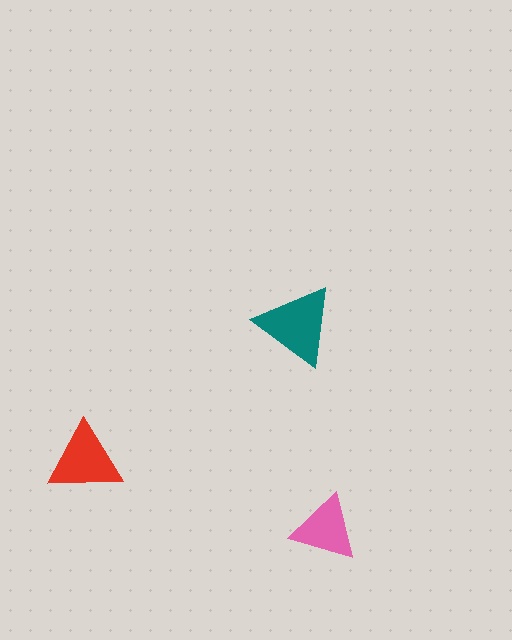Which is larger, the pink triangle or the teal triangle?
The teal one.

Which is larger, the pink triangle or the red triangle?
The red one.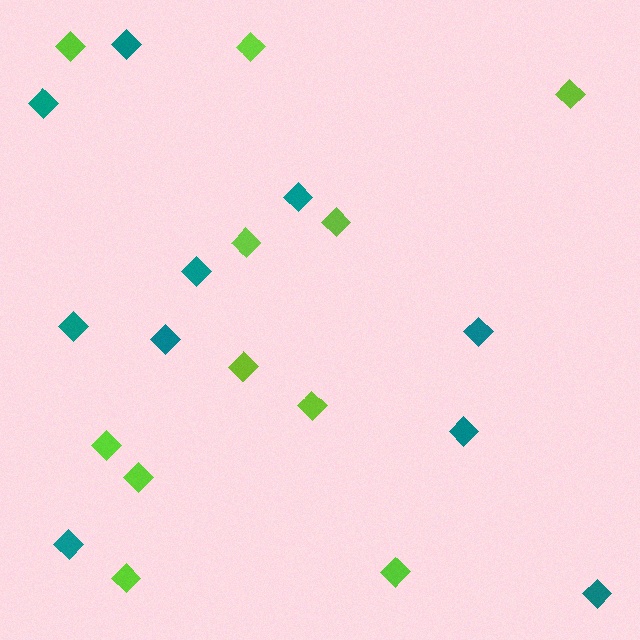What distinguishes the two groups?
There are 2 groups: one group of lime diamonds (11) and one group of teal diamonds (10).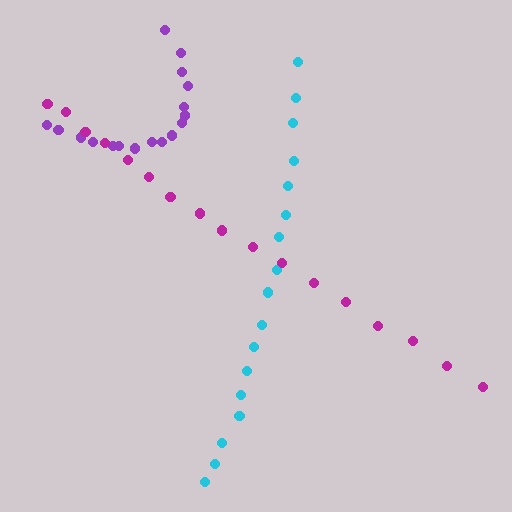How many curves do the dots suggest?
There are 3 distinct paths.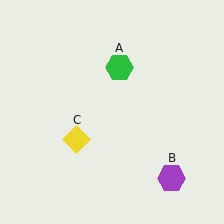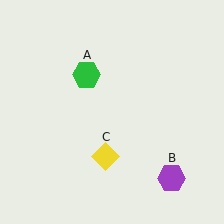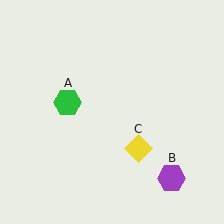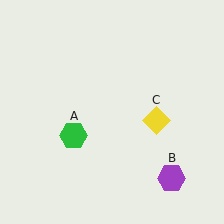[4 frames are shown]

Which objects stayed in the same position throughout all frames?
Purple hexagon (object B) remained stationary.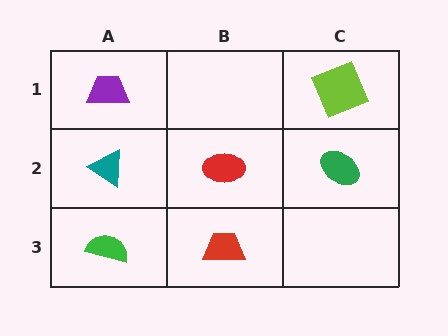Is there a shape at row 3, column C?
No, that cell is empty.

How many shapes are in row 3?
2 shapes.